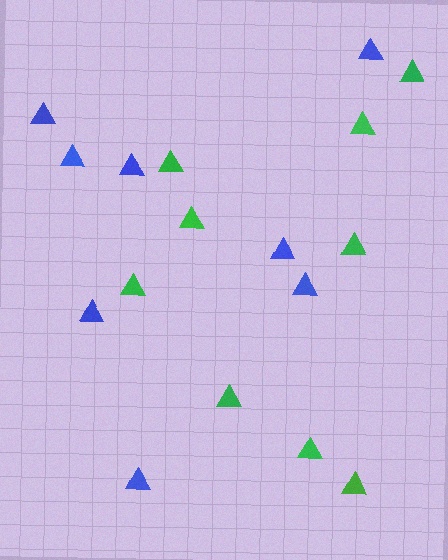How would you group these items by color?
There are 2 groups: one group of blue triangles (8) and one group of green triangles (9).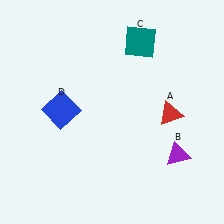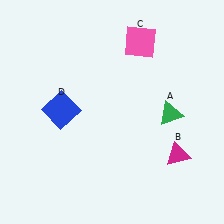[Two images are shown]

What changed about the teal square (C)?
In Image 1, C is teal. In Image 2, it changed to pink.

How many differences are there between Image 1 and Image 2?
There are 3 differences between the two images.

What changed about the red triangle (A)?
In Image 1, A is red. In Image 2, it changed to green.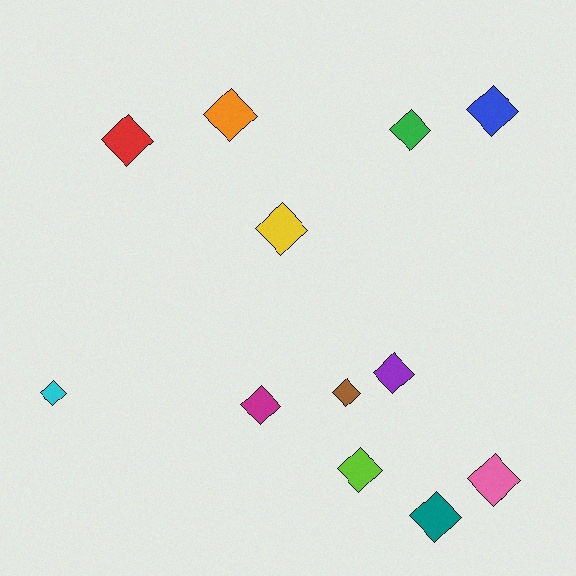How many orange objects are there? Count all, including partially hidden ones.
There is 1 orange object.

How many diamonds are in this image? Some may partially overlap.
There are 12 diamonds.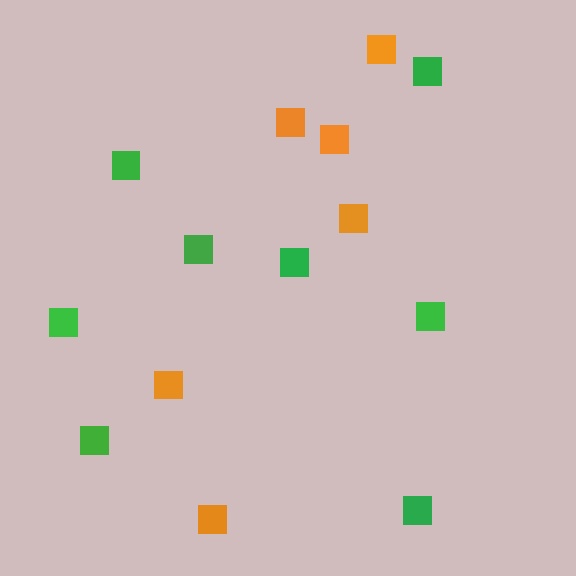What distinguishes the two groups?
There are 2 groups: one group of orange squares (6) and one group of green squares (8).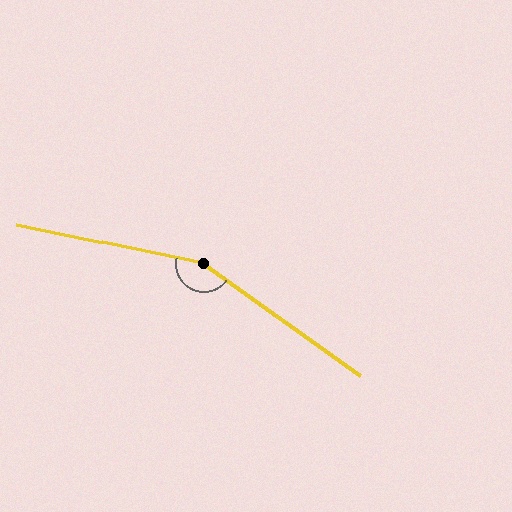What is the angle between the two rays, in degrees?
Approximately 156 degrees.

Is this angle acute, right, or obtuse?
It is obtuse.